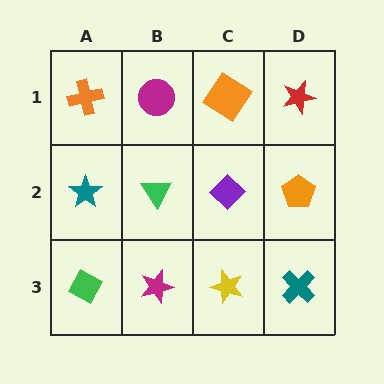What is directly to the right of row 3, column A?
A magenta star.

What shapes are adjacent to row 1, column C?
A purple diamond (row 2, column C), a magenta circle (row 1, column B), a red star (row 1, column D).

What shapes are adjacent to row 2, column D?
A red star (row 1, column D), a teal cross (row 3, column D), a purple diamond (row 2, column C).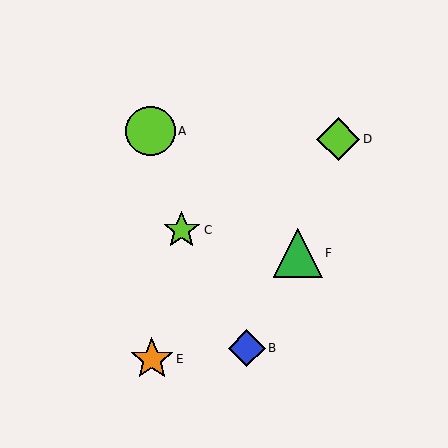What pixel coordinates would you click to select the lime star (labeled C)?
Click at (182, 230) to select the lime star C.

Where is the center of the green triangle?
The center of the green triangle is at (298, 253).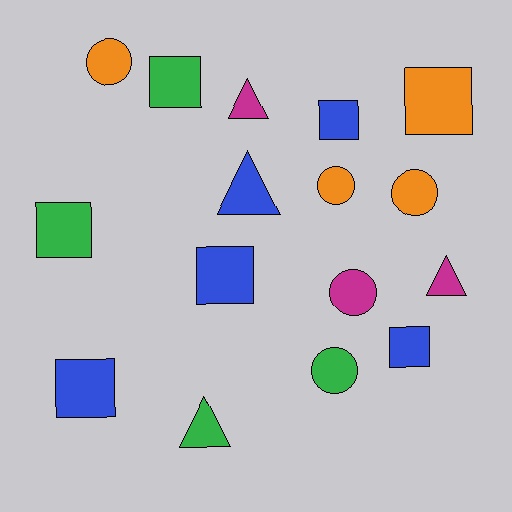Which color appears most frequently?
Blue, with 5 objects.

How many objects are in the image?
There are 16 objects.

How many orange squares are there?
There is 1 orange square.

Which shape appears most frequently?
Square, with 7 objects.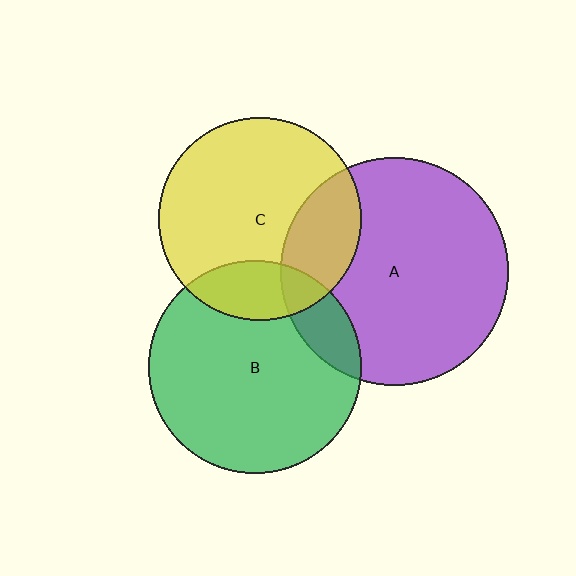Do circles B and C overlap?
Yes.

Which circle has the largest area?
Circle A (purple).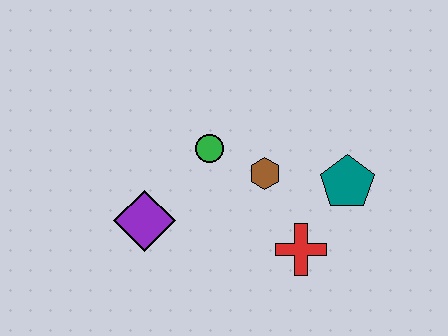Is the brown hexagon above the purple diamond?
Yes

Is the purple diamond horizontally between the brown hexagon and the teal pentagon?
No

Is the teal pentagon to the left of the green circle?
No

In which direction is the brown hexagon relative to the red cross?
The brown hexagon is above the red cross.